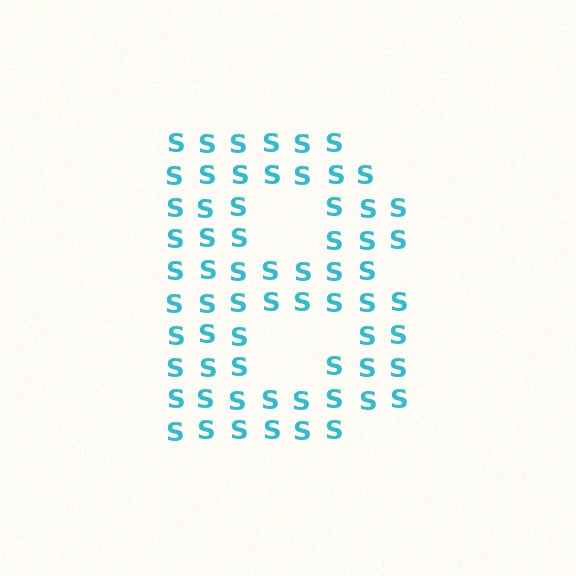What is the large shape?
The large shape is the letter B.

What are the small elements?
The small elements are letter S's.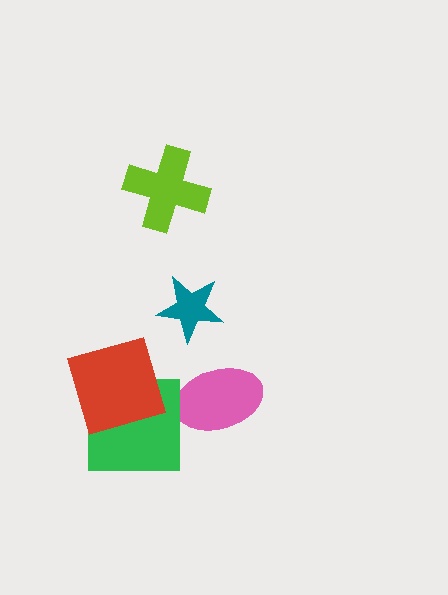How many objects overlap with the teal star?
0 objects overlap with the teal star.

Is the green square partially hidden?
Yes, it is partially covered by another shape.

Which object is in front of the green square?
The red square is in front of the green square.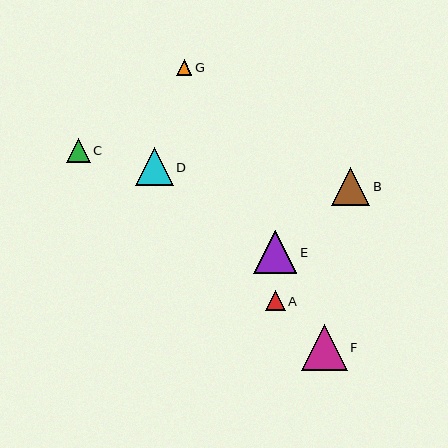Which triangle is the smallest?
Triangle G is the smallest with a size of approximately 16 pixels.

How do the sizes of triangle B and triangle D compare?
Triangle B and triangle D are approximately the same size.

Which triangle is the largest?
Triangle F is the largest with a size of approximately 46 pixels.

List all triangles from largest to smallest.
From largest to smallest: F, E, B, D, C, A, G.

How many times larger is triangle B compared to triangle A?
Triangle B is approximately 1.9 times the size of triangle A.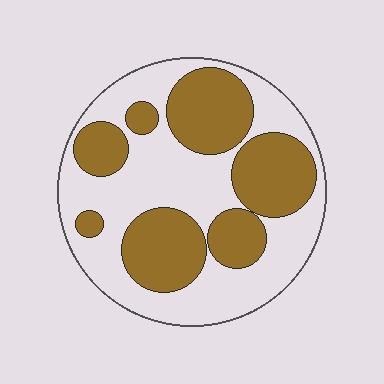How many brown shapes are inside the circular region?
7.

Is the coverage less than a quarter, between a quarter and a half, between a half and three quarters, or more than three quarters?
Between a quarter and a half.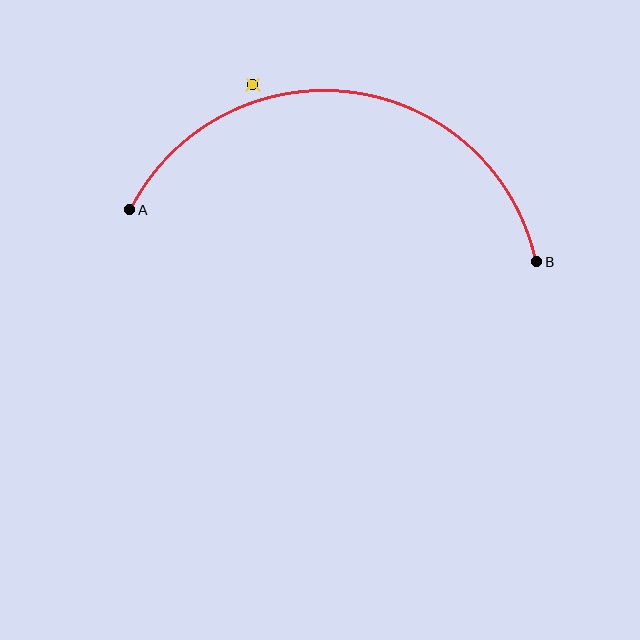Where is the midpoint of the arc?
The arc midpoint is the point on the curve farthest from the straight line joining A and B. It sits above that line.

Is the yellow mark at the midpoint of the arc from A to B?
No — the yellow mark does not lie on the arc at all. It sits slightly outside the curve.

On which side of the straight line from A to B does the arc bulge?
The arc bulges above the straight line connecting A and B.